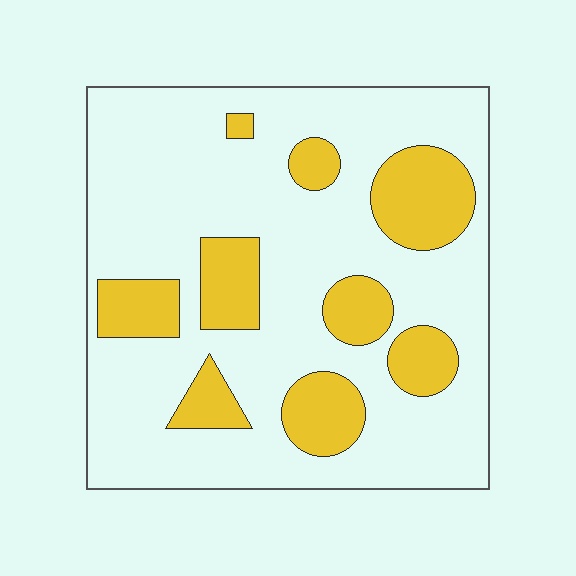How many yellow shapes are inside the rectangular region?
9.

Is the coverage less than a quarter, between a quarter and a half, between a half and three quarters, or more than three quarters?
Less than a quarter.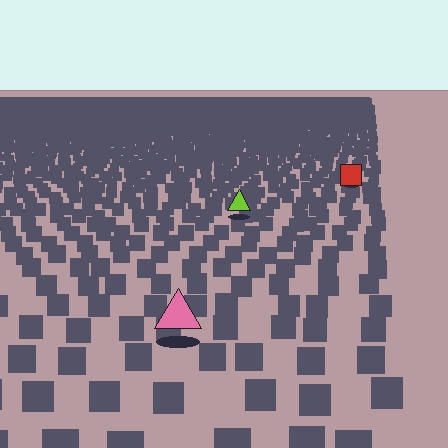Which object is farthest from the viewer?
The red square is farthest from the viewer. It appears smaller and the ground texture around it is denser.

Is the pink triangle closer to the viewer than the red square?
Yes. The pink triangle is closer — you can tell from the texture gradient: the ground texture is coarser near it.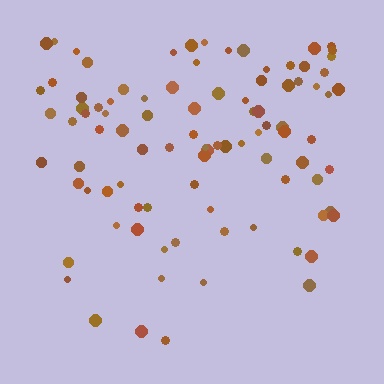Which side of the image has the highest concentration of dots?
The top.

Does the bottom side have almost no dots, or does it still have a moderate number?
Still a moderate number, just noticeably fewer than the top.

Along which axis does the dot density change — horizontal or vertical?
Vertical.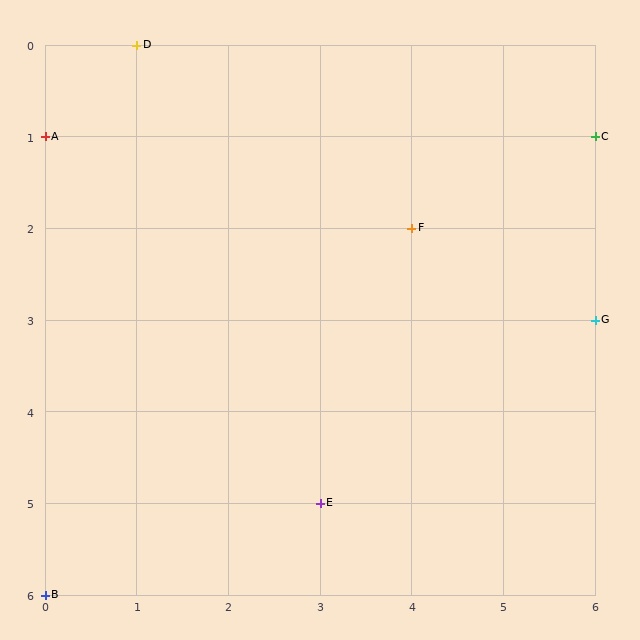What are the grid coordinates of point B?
Point B is at grid coordinates (0, 6).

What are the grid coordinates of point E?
Point E is at grid coordinates (3, 5).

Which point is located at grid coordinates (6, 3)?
Point G is at (6, 3).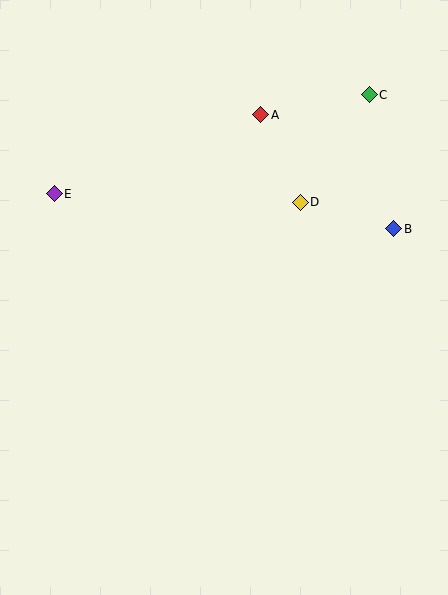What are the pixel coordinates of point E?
Point E is at (54, 194).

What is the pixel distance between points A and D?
The distance between A and D is 96 pixels.